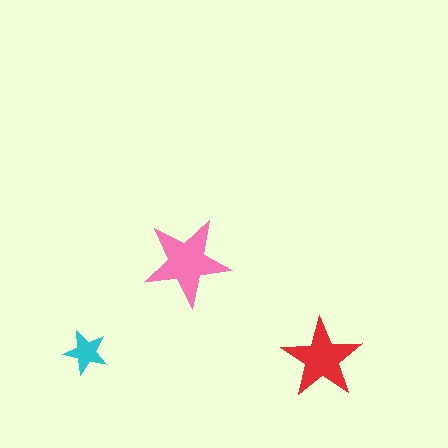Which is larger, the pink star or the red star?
The pink one.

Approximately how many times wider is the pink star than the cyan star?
About 2 times wider.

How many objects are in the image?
There are 3 objects in the image.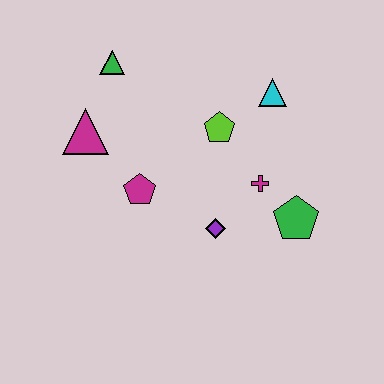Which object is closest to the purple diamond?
The magenta cross is closest to the purple diamond.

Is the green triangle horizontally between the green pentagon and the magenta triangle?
Yes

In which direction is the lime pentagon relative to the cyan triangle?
The lime pentagon is to the left of the cyan triangle.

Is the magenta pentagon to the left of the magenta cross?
Yes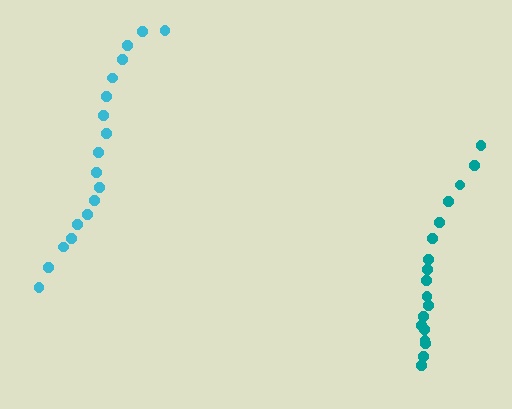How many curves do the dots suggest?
There are 2 distinct paths.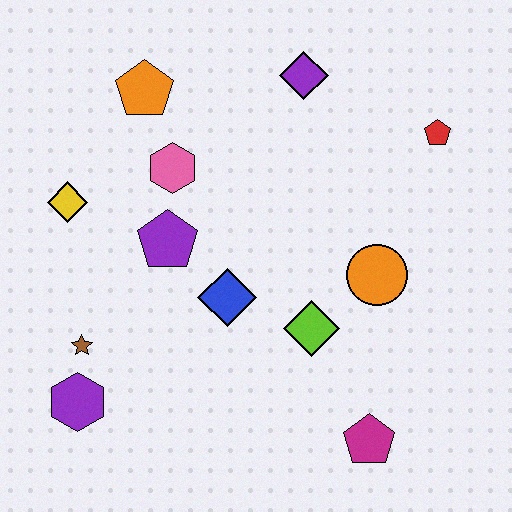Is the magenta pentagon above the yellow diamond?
No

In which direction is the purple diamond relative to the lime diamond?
The purple diamond is above the lime diamond.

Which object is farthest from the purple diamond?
The purple hexagon is farthest from the purple diamond.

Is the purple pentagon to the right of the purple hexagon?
Yes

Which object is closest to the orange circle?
The lime diamond is closest to the orange circle.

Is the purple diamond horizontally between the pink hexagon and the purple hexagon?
No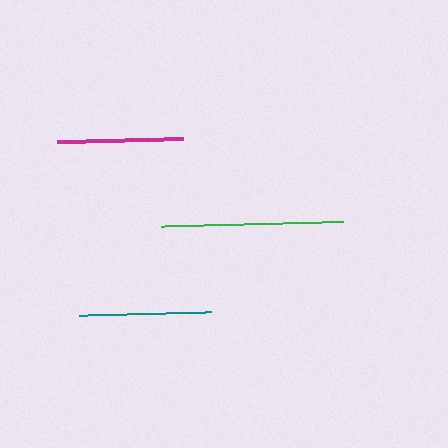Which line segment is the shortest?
The magenta line is the shortest at approximately 126 pixels.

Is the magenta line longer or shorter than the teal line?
The teal line is longer than the magenta line.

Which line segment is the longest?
The green line is the longest at approximately 182 pixels.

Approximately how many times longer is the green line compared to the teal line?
The green line is approximately 1.4 times the length of the teal line.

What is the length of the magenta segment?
The magenta segment is approximately 126 pixels long.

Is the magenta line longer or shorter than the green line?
The green line is longer than the magenta line.